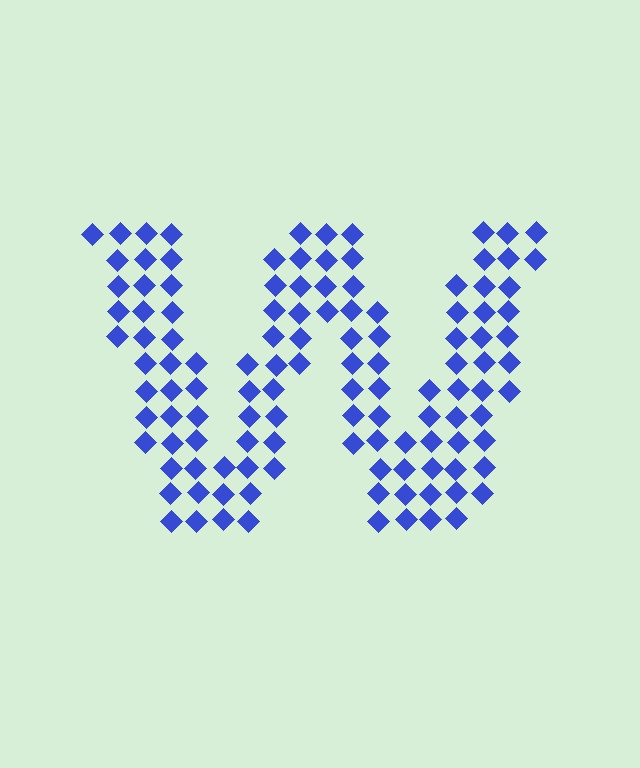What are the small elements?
The small elements are diamonds.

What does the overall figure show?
The overall figure shows the letter W.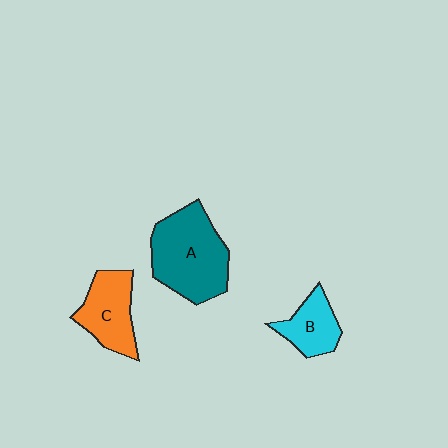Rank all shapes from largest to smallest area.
From largest to smallest: A (teal), C (orange), B (cyan).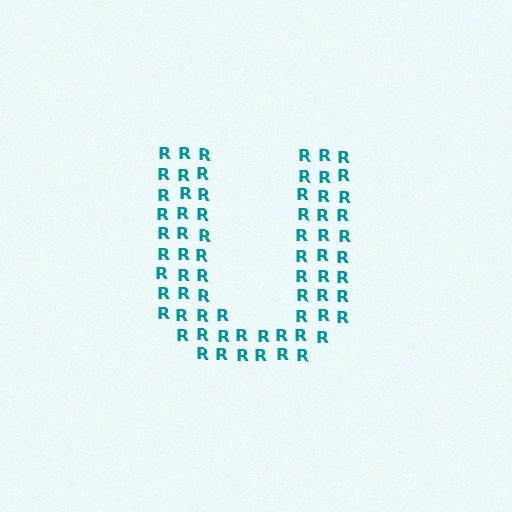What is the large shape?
The large shape is the letter U.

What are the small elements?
The small elements are letter R's.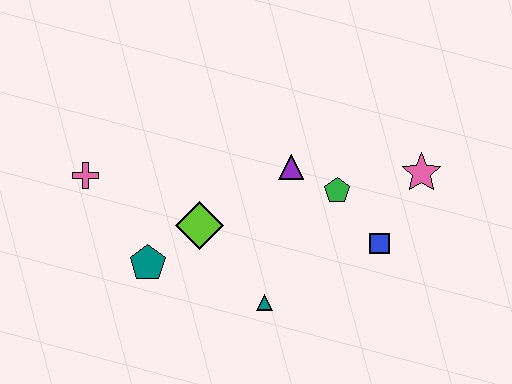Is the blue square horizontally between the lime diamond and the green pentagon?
No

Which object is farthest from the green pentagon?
The pink cross is farthest from the green pentagon.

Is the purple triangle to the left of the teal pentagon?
No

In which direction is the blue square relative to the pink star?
The blue square is below the pink star.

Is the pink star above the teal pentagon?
Yes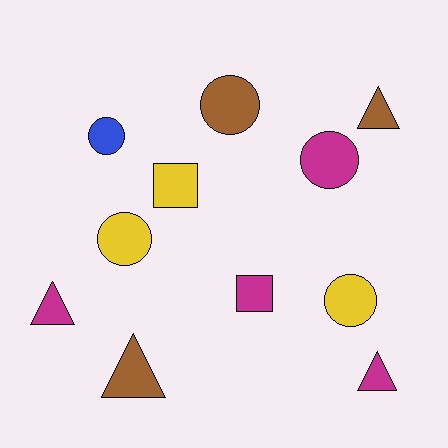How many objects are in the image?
There are 11 objects.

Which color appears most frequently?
Magenta, with 4 objects.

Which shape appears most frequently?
Circle, with 5 objects.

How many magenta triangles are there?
There are 2 magenta triangles.